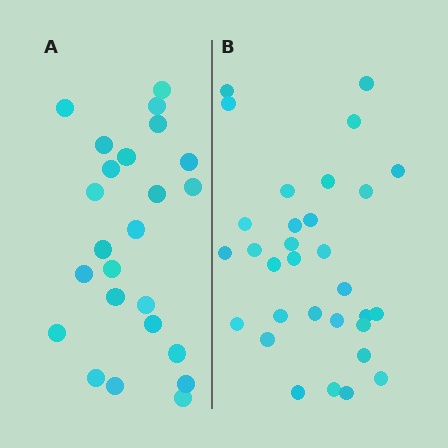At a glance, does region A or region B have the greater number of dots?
Region B (the right region) has more dots.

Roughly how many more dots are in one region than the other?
Region B has roughly 8 or so more dots than region A.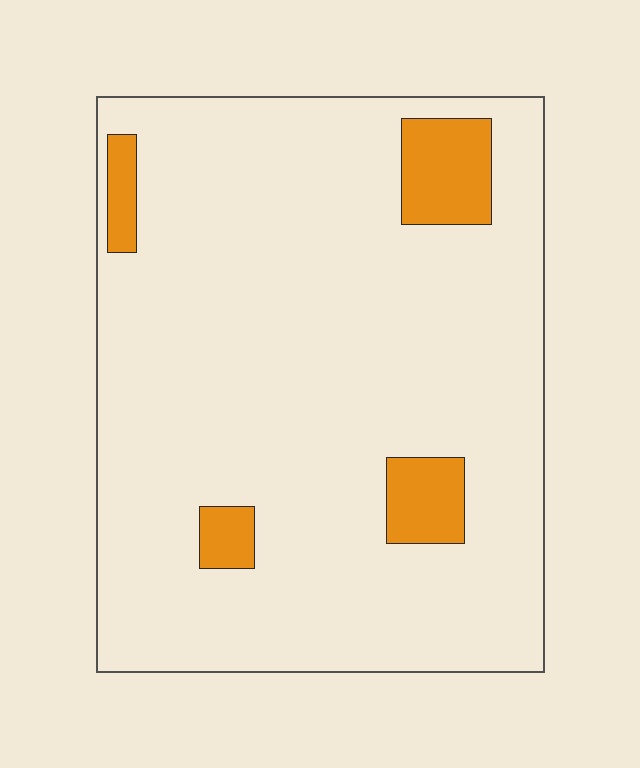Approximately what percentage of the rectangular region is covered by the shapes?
Approximately 10%.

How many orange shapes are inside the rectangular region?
4.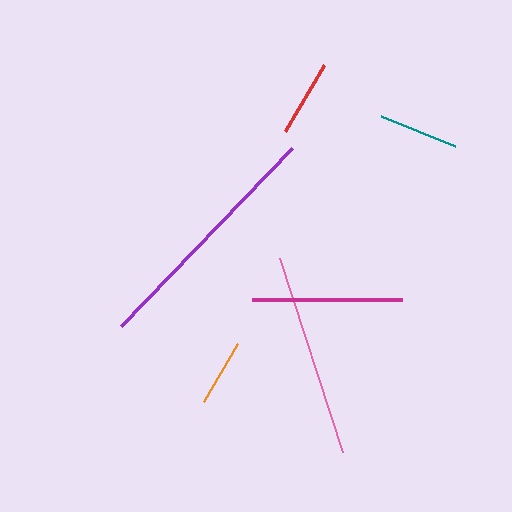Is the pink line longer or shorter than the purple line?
The purple line is longer than the pink line.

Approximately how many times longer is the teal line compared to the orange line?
The teal line is approximately 1.2 times the length of the orange line.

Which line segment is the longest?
The purple line is the longest at approximately 247 pixels.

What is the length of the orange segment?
The orange segment is approximately 68 pixels long.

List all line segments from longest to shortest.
From longest to shortest: purple, pink, magenta, teal, red, orange.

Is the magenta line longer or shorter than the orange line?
The magenta line is longer than the orange line.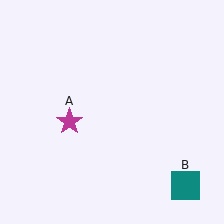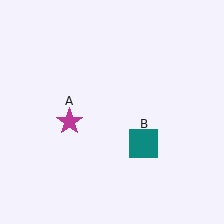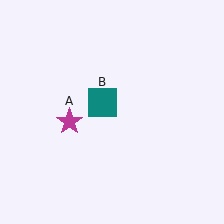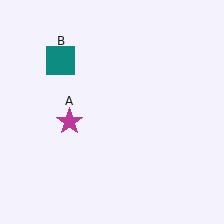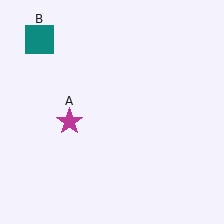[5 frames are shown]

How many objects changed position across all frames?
1 object changed position: teal square (object B).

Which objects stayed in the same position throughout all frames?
Magenta star (object A) remained stationary.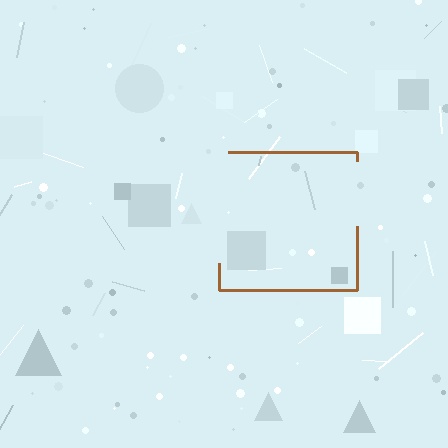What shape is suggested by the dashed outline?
The dashed outline suggests a square.